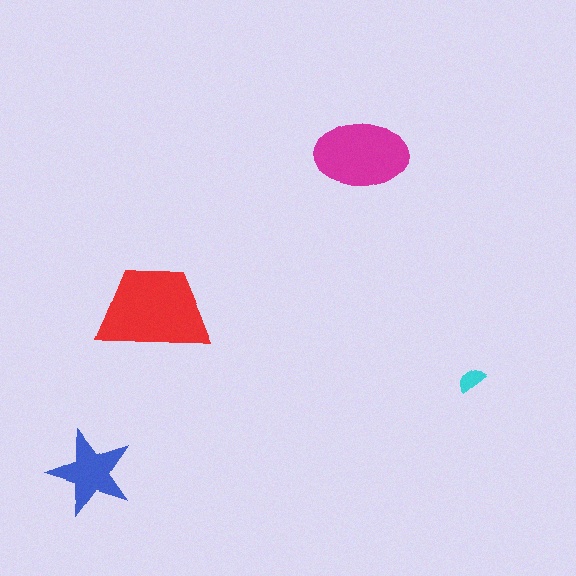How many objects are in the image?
There are 4 objects in the image.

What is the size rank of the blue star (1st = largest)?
3rd.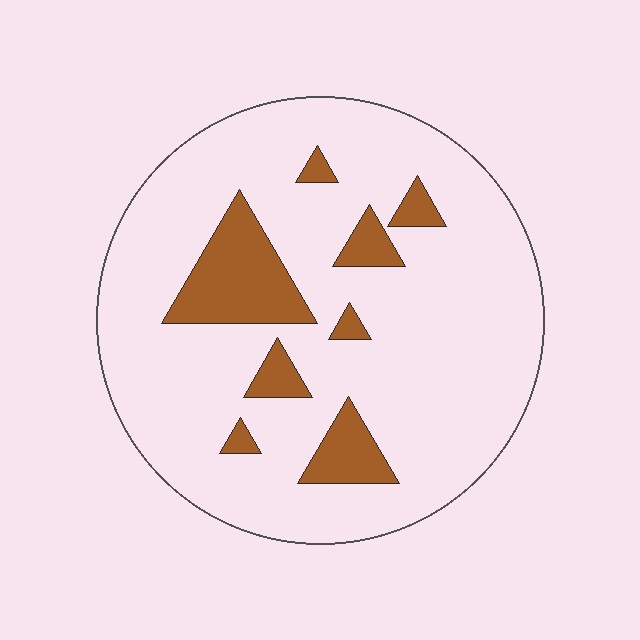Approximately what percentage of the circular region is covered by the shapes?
Approximately 15%.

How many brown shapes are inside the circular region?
8.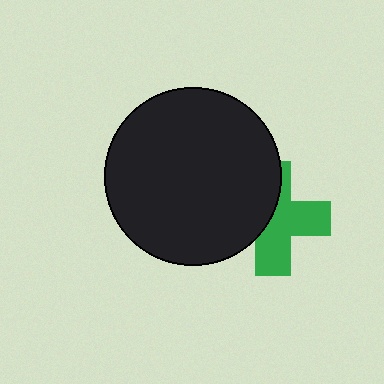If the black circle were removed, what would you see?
You would see the complete green cross.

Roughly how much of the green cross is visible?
About half of it is visible (roughly 57%).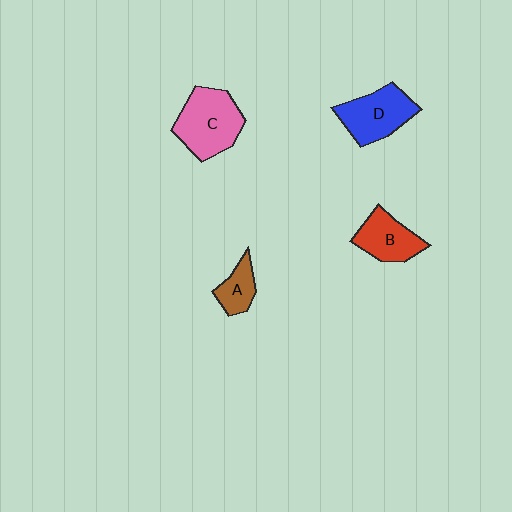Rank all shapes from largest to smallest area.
From largest to smallest: C (pink), D (blue), B (red), A (brown).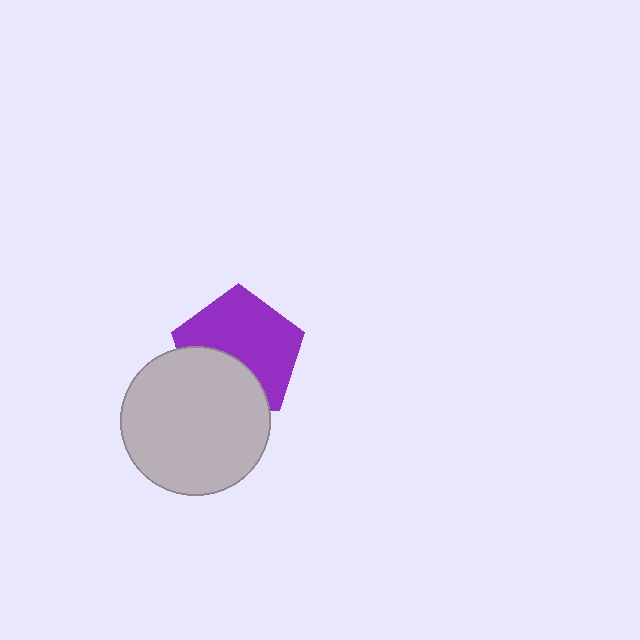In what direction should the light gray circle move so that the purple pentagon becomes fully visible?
The light gray circle should move down. That is the shortest direction to clear the overlap and leave the purple pentagon fully visible.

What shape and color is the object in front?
The object in front is a light gray circle.